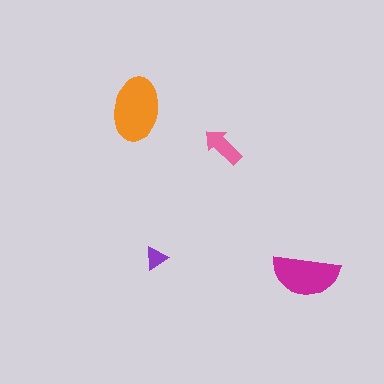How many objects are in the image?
There are 4 objects in the image.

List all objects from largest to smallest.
The orange ellipse, the magenta semicircle, the pink arrow, the purple triangle.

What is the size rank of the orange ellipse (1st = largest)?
1st.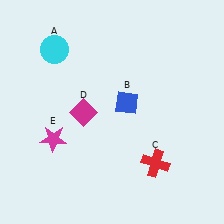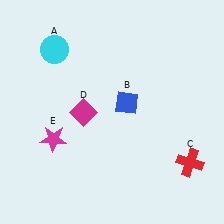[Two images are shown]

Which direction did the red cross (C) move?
The red cross (C) moved right.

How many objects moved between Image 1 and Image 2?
1 object moved between the two images.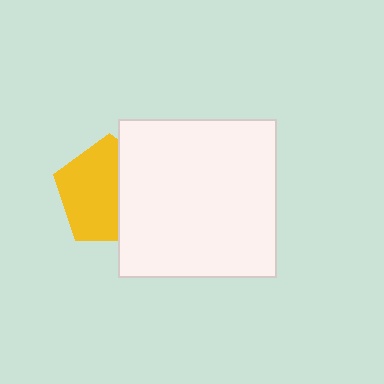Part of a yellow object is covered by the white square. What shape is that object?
It is a pentagon.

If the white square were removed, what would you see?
You would see the complete yellow pentagon.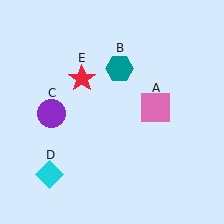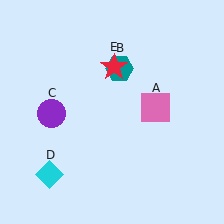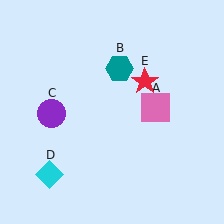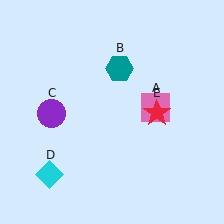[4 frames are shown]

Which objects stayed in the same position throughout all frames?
Pink square (object A) and teal hexagon (object B) and purple circle (object C) and cyan diamond (object D) remained stationary.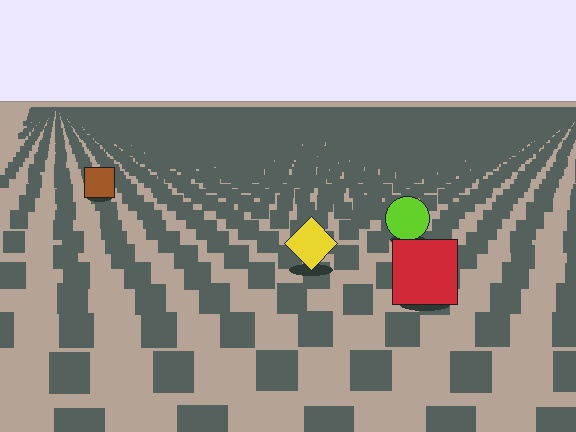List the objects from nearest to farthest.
From nearest to farthest: the red square, the yellow diamond, the lime circle, the brown square.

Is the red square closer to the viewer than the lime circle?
Yes. The red square is closer — you can tell from the texture gradient: the ground texture is coarser near it.